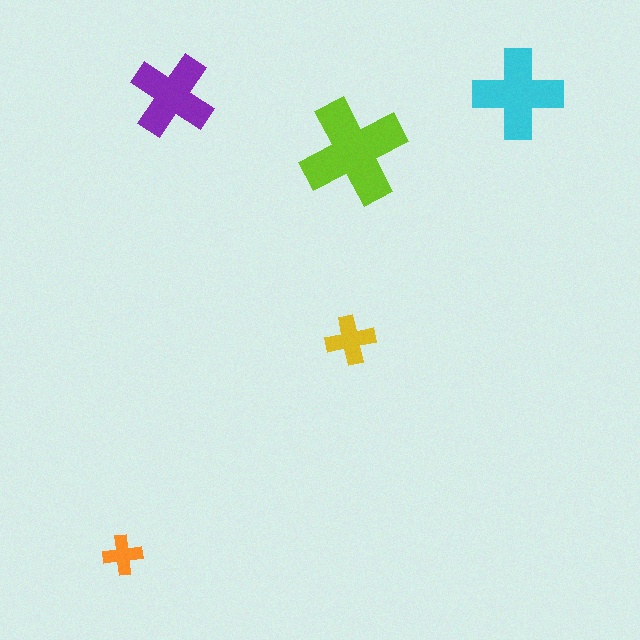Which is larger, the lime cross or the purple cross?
The lime one.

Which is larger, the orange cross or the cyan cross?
The cyan one.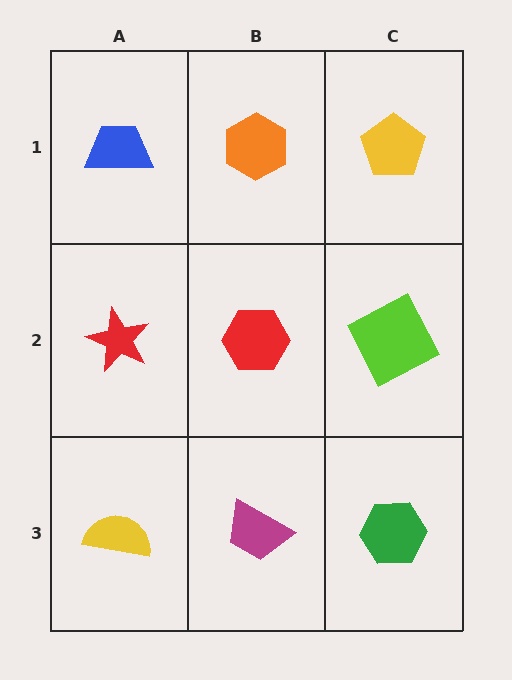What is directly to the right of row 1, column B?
A yellow pentagon.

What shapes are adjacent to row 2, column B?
An orange hexagon (row 1, column B), a magenta trapezoid (row 3, column B), a red star (row 2, column A), a lime square (row 2, column C).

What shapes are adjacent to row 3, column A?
A red star (row 2, column A), a magenta trapezoid (row 3, column B).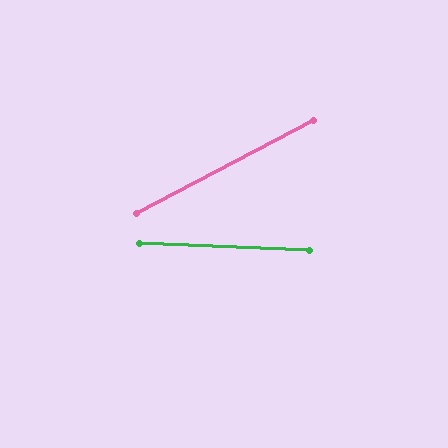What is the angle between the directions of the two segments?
Approximately 30 degrees.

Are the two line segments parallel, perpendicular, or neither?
Neither parallel nor perpendicular — they differ by about 30°.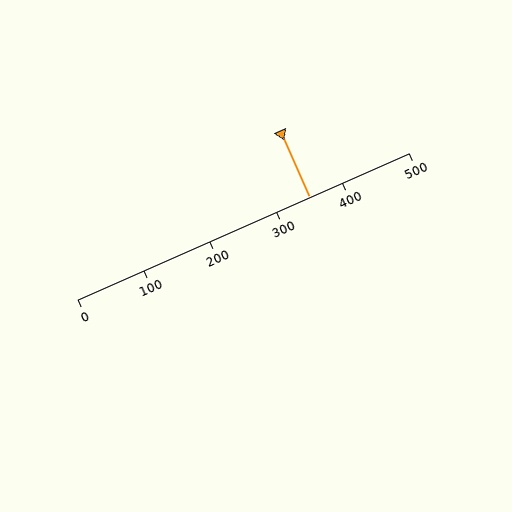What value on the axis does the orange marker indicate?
The marker indicates approximately 350.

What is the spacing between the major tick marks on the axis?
The major ticks are spaced 100 apart.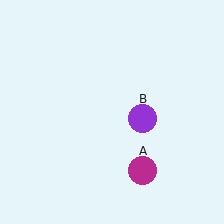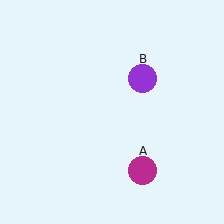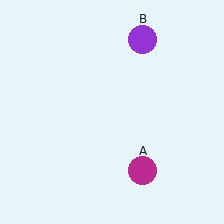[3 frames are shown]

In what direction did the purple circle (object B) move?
The purple circle (object B) moved up.